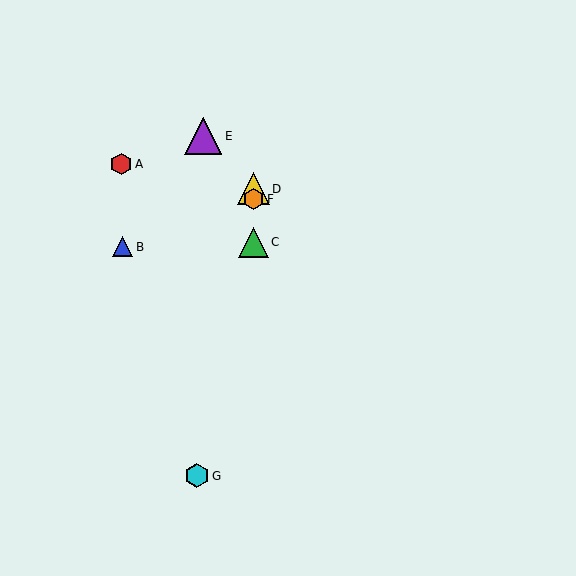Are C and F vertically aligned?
Yes, both are at x≈253.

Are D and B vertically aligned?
No, D is at x≈253 and B is at x≈123.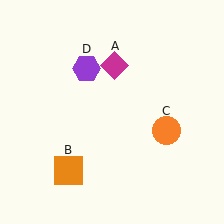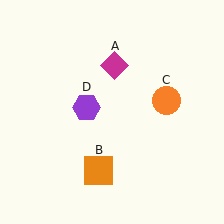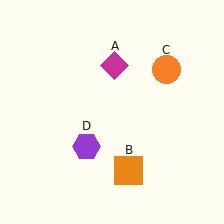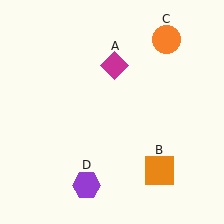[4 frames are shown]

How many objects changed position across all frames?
3 objects changed position: orange square (object B), orange circle (object C), purple hexagon (object D).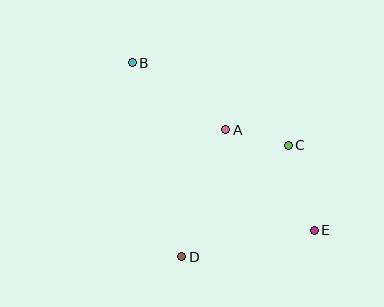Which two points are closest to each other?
Points A and C are closest to each other.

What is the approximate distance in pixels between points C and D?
The distance between C and D is approximately 154 pixels.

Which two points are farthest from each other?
Points B and E are farthest from each other.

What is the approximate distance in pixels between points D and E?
The distance between D and E is approximately 135 pixels.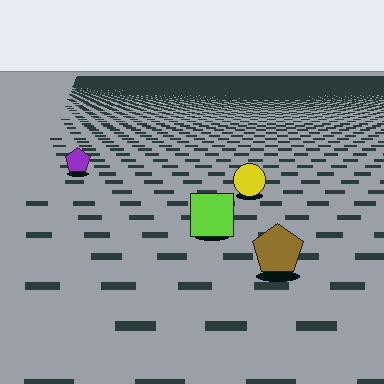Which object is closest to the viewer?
The brown pentagon is closest. The texture marks near it are larger and more spread out.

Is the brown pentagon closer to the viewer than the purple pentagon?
Yes. The brown pentagon is closer — you can tell from the texture gradient: the ground texture is coarser near it.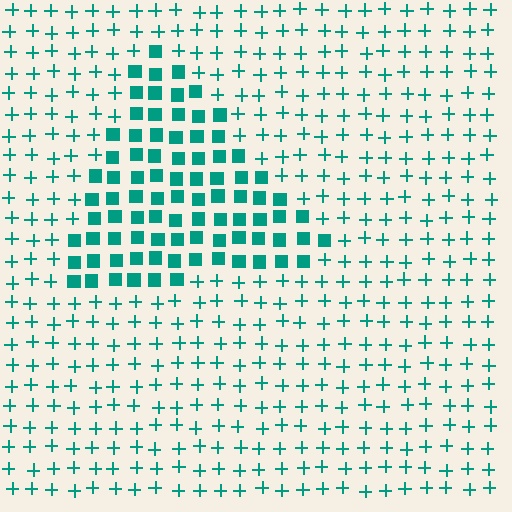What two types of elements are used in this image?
The image uses squares inside the triangle region and plus signs outside it.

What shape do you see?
I see a triangle.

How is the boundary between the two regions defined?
The boundary is defined by a change in element shape: squares inside vs. plus signs outside. All elements share the same color and spacing.